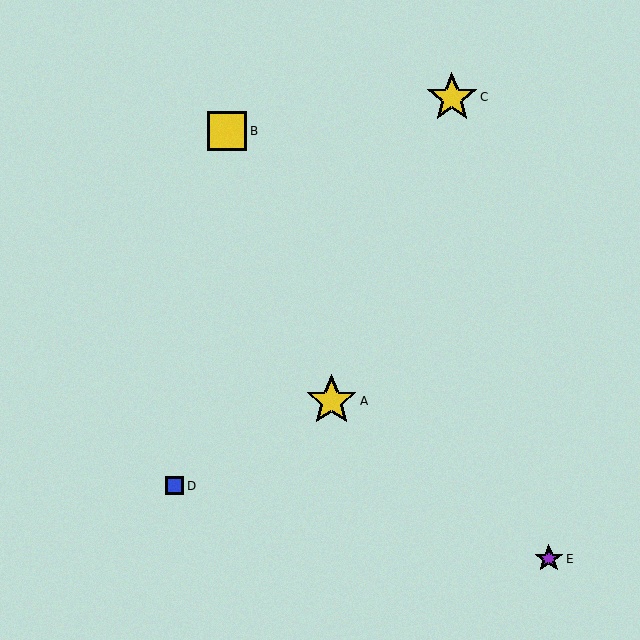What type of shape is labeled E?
Shape E is a purple star.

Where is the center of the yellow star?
The center of the yellow star is at (452, 97).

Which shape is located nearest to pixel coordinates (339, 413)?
The yellow star (labeled A) at (331, 401) is nearest to that location.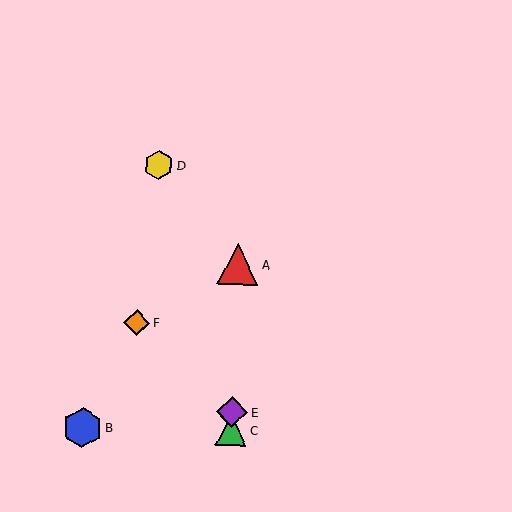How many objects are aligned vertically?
3 objects (A, C, E) are aligned vertically.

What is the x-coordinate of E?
Object E is at x≈232.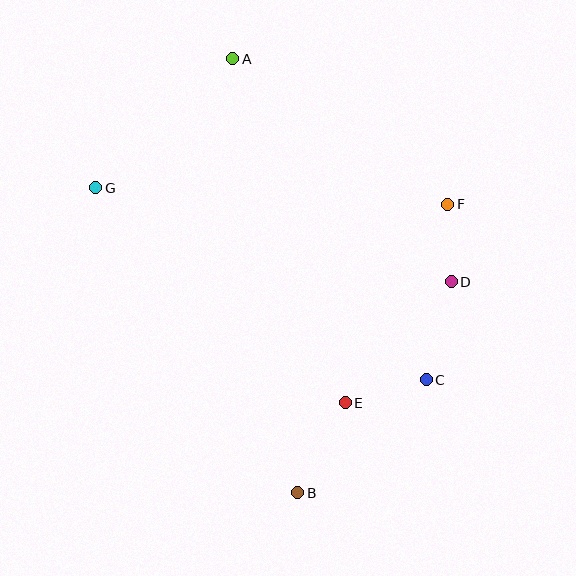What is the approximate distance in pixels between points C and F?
The distance between C and F is approximately 177 pixels.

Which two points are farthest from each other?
Points A and B are farthest from each other.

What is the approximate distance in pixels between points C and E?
The distance between C and E is approximately 85 pixels.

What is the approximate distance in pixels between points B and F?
The distance between B and F is approximately 325 pixels.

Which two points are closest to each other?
Points D and F are closest to each other.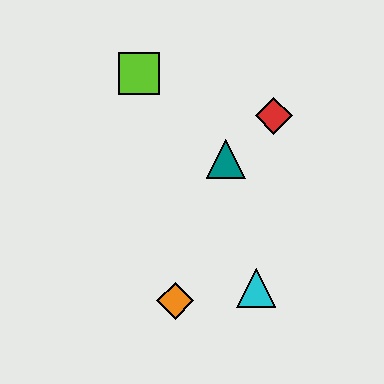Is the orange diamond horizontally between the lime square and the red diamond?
Yes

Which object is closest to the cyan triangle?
The orange diamond is closest to the cyan triangle.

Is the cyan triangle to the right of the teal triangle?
Yes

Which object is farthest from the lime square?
The cyan triangle is farthest from the lime square.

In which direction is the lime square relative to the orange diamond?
The lime square is above the orange diamond.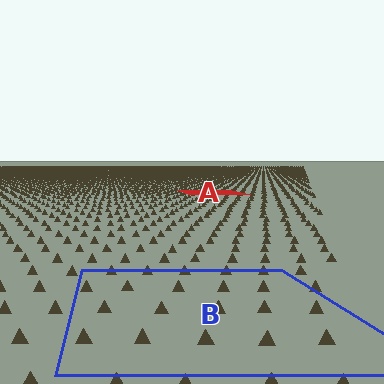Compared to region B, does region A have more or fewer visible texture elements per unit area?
Region A has more texture elements per unit area — they are packed more densely because it is farther away.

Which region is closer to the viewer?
Region B is closer. The texture elements there are larger and more spread out.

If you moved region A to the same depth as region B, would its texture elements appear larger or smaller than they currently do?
They would appear larger. At a closer depth, the same texture elements are projected at a bigger on-screen size.